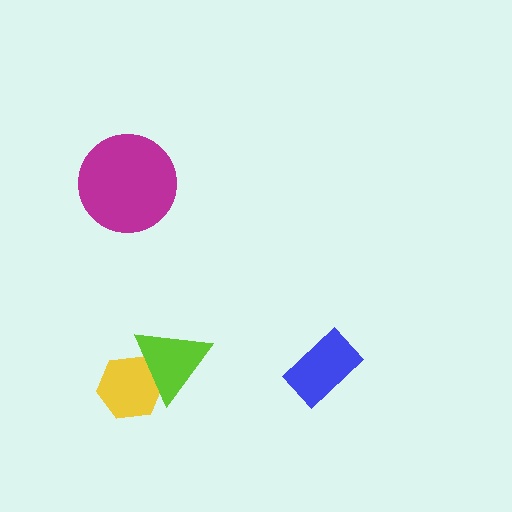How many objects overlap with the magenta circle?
0 objects overlap with the magenta circle.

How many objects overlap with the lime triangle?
1 object overlaps with the lime triangle.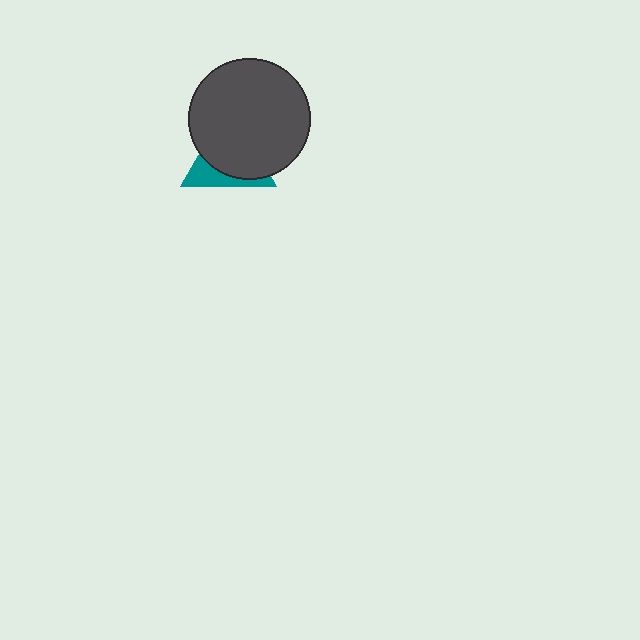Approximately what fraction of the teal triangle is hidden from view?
Roughly 68% of the teal triangle is hidden behind the dark gray circle.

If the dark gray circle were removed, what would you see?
You would see the complete teal triangle.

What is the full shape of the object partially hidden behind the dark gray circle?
The partially hidden object is a teal triangle.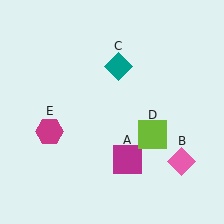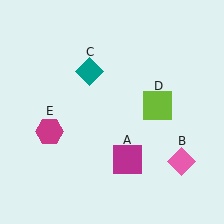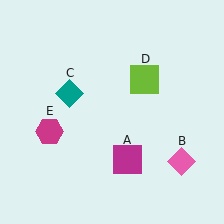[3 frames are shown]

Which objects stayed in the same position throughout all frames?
Magenta square (object A) and pink diamond (object B) and magenta hexagon (object E) remained stationary.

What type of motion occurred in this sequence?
The teal diamond (object C), lime square (object D) rotated counterclockwise around the center of the scene.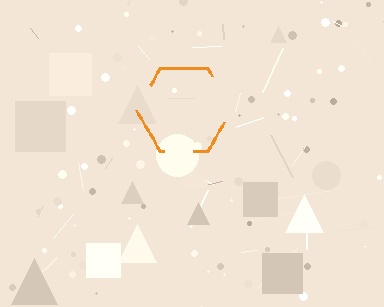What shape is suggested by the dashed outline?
The dashed outline suggests a hexagon.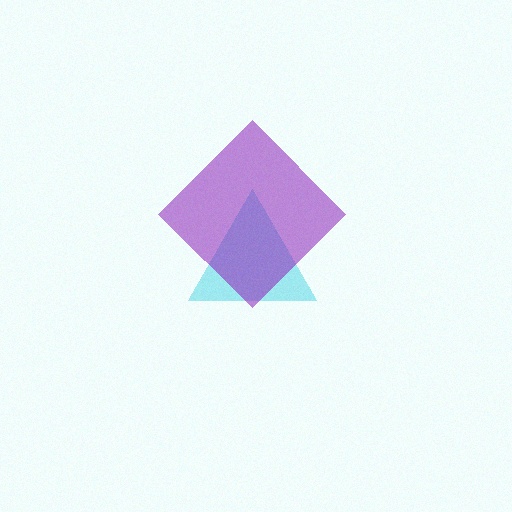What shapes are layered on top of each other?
The layered shapes are: a cyan triangle, a purple diamond.